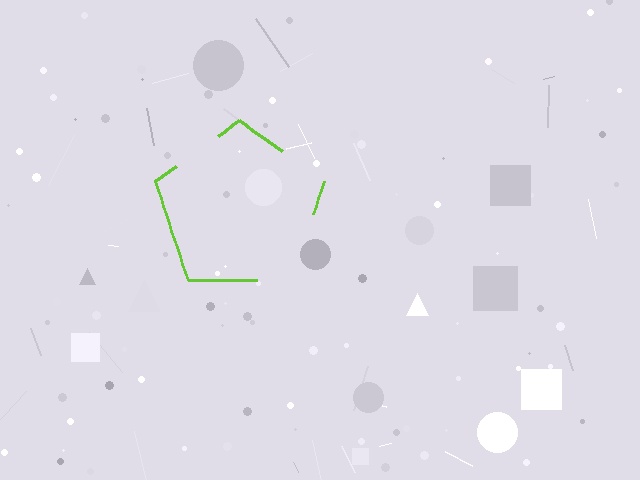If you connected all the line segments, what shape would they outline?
They would outline a pentagon.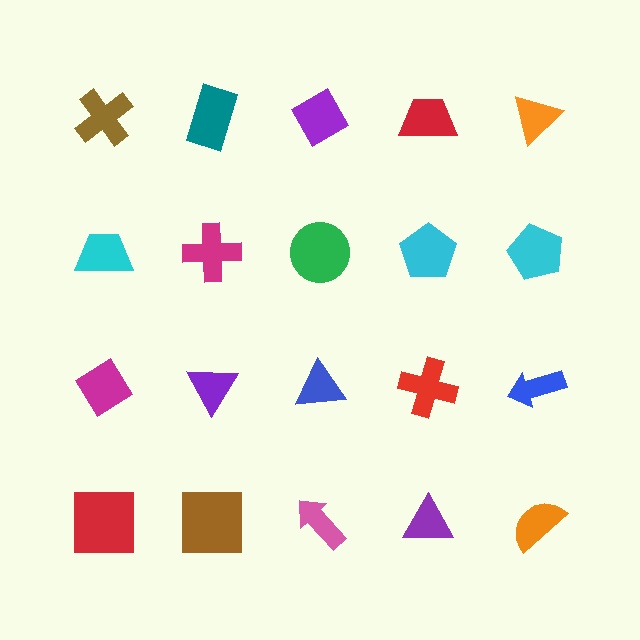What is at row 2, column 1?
A cyan trapezoid.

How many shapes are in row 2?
5 shapes.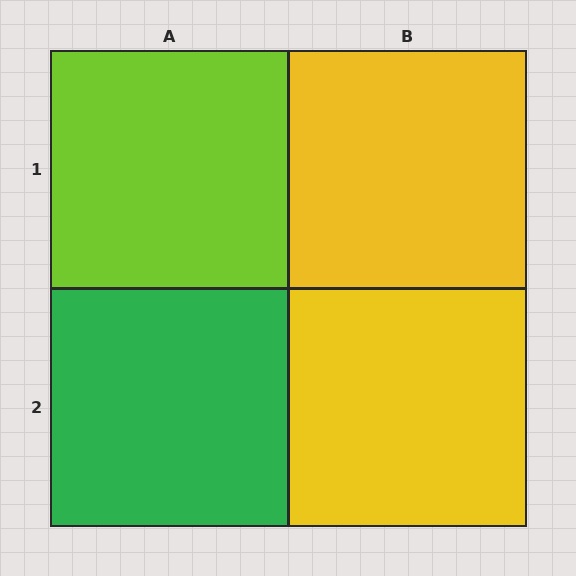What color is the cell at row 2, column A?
Green.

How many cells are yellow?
2 cells are yellow.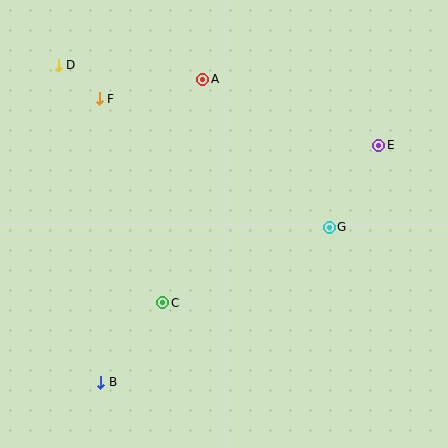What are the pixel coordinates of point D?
Point D is at (58, 65).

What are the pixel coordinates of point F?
Point F is at (99, 99).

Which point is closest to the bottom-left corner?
Point B is closest to the bottom-left corner.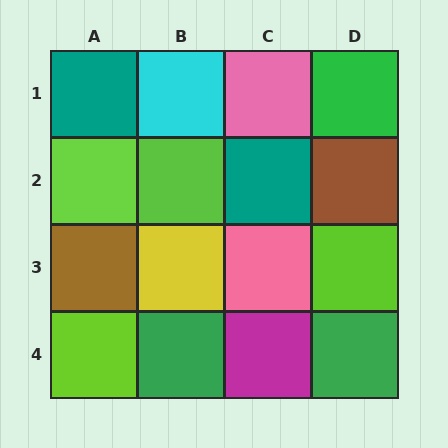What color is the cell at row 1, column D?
Green.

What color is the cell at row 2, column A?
Lime.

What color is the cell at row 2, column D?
Brown.